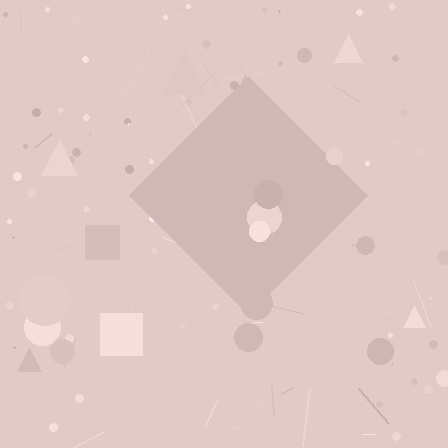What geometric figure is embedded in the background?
A diamond is embedded in the background.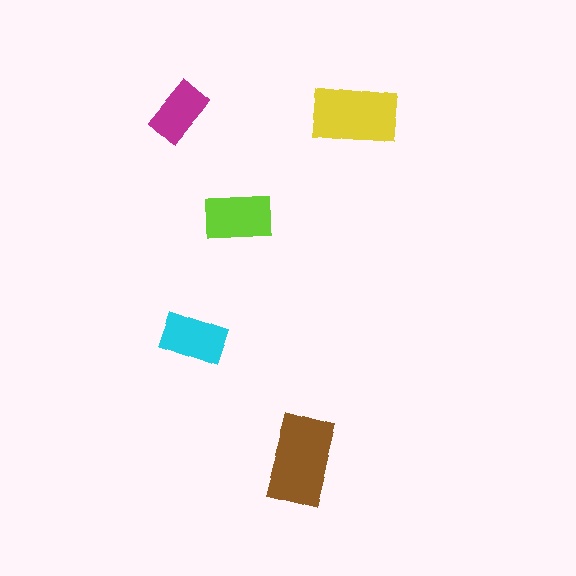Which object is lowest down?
The brown rectangle is bottommost.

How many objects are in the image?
There are 5 objects in the image.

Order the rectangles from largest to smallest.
the brown one, the yellow one, the lime one, the cyan one, the magenta one.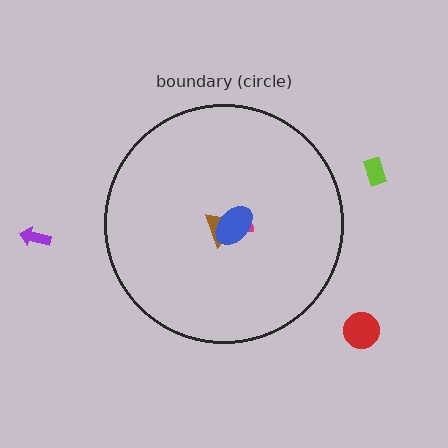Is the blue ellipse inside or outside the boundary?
Inside.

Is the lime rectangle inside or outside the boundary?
Outside.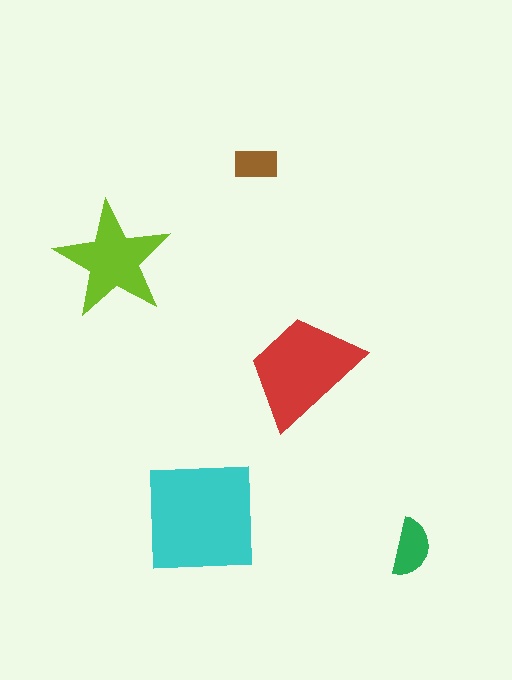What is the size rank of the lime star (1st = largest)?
3rd.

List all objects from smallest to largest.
The brown rectangle, the green semicircle, the lime star, the red trapezoid, the cyan square.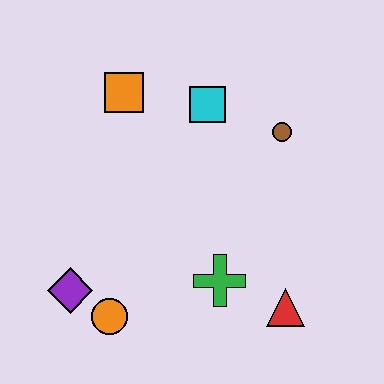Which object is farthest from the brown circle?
The purple diamond is farthest from the brown circle.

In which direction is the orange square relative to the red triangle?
The orange square is above the red triangle.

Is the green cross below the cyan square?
Yes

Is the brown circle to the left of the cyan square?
No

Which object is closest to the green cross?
The red triangle is closest to the green cross.